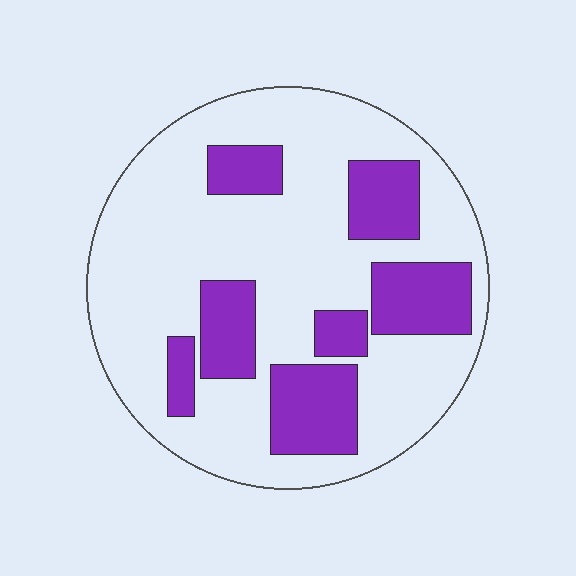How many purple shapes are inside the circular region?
7.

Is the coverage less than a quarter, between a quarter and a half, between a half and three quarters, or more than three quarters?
Between a quarter and a half.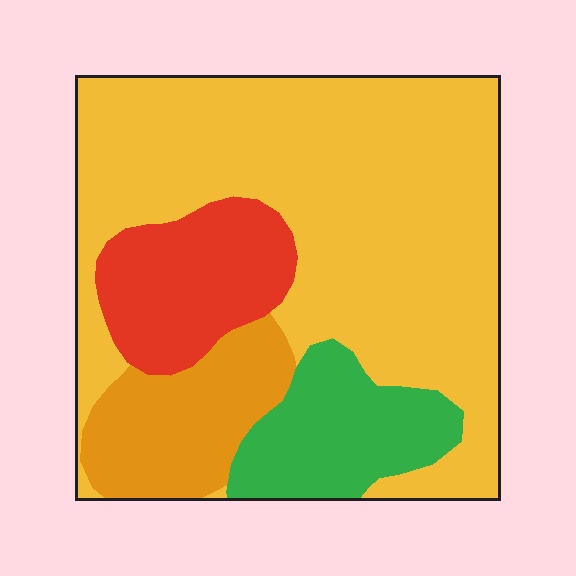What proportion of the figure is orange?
Orange covers about 15% of the figure.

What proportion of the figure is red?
Red takes up about one eighth (1/8) of the figure.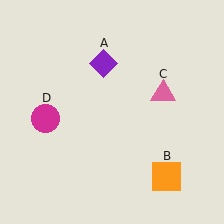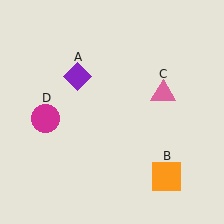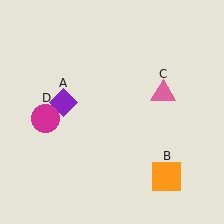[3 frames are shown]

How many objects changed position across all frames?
1 object changed position: purple diamond (object A).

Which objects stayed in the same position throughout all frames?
Orange square (object B) and pink triangle (object C) and magenta circle (object D) remained stationary.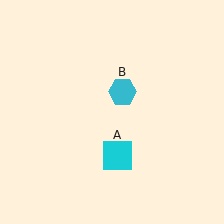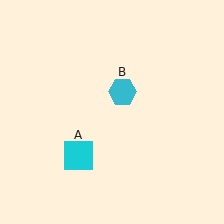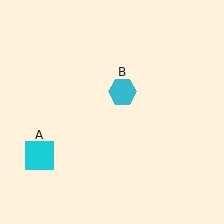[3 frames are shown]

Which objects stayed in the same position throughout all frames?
Cyan hexagon (object B) remained stationary.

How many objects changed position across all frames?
1 object changed position: cyan square (object A).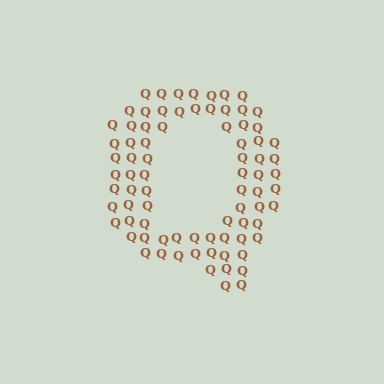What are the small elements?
The small elements are letter Q's.